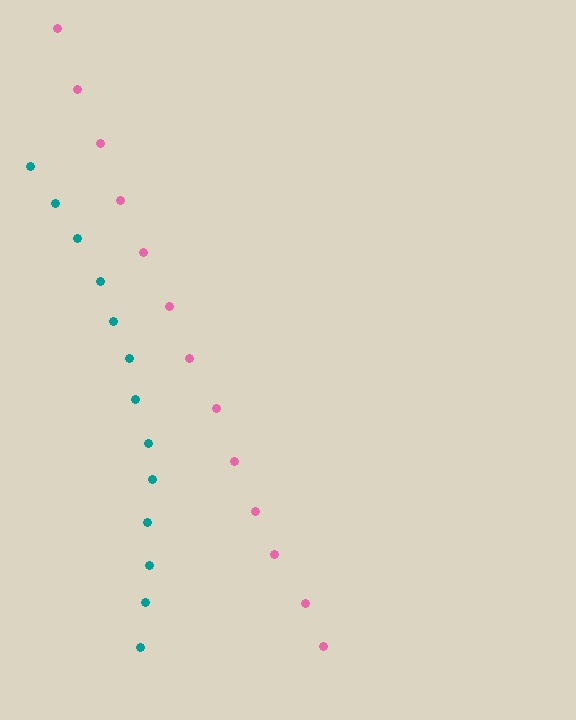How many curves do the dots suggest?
There are 2 distinct paths.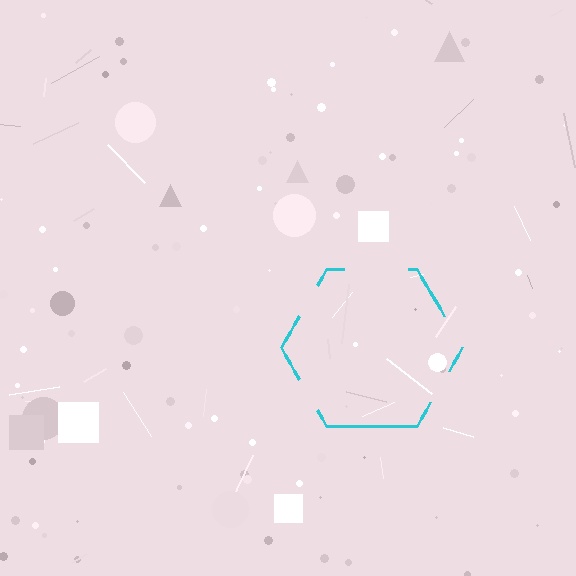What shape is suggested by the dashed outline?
The dashed outline suggests a hexagon.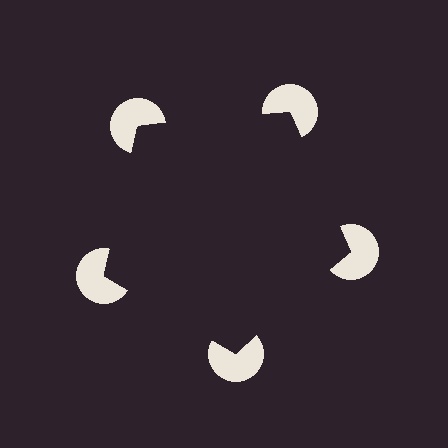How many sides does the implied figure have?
5 sides.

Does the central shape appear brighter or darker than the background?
It typically appears slightly darker than the background, even though no actual brightness change is drawn.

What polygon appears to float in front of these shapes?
An illusory pentagon — its edges are inferred from the aligned wedge cuts in the pac-man discs, not physically drawn.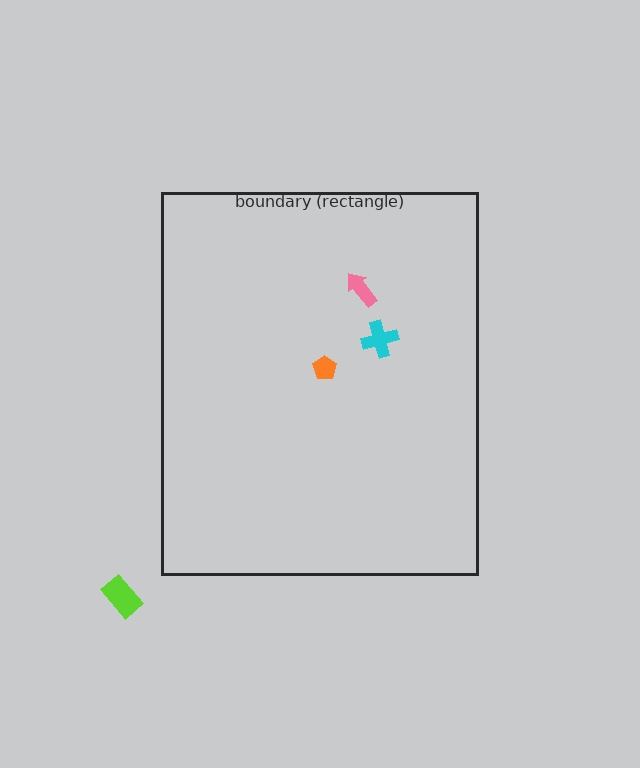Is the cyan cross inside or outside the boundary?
Inside.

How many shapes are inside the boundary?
3 inside, 1 outside.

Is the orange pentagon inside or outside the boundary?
Inside.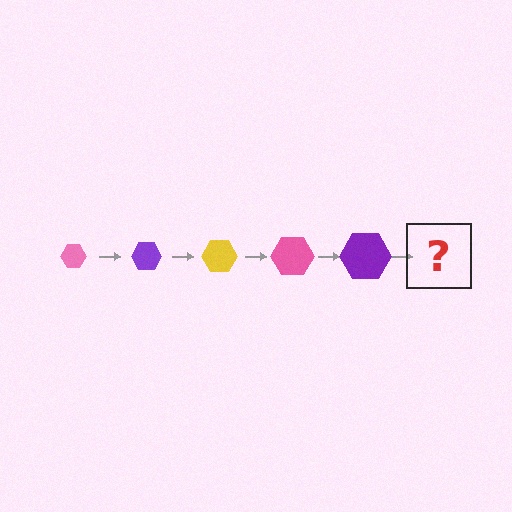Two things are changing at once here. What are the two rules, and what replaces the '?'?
The two rules are that the hexagon grows larger each step and the color cycles through pink, purple, and yellow. The '?' should be a yellow hexagon, larger than the previous one.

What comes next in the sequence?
The next element should be a yellow hexagon, larger than the previous one.